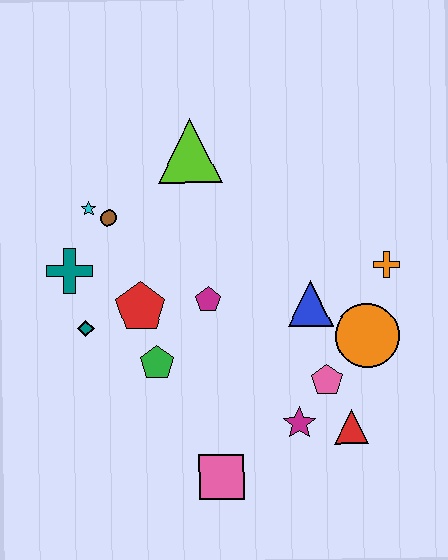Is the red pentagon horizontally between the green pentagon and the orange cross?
No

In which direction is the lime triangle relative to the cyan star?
The lime triangle is to the right of the cyan star.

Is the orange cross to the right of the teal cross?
Yes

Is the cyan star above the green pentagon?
Yes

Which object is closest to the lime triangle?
The brown circle is closest to the lime triangle.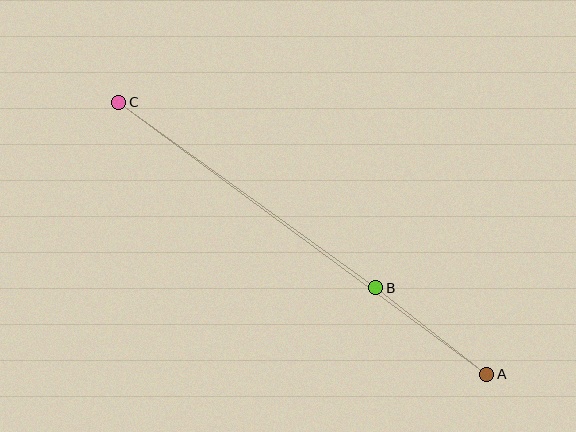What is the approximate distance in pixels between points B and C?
The distance between B and C is approximately 317 pixels.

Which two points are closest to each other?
Points A and B are closest to each other.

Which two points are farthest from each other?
Points A and C are farthest from each other.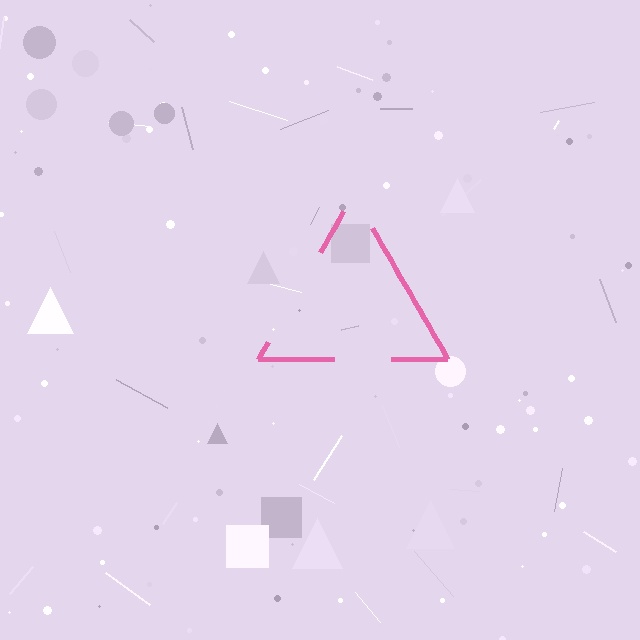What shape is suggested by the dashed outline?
The dashed outline suggests a triangle.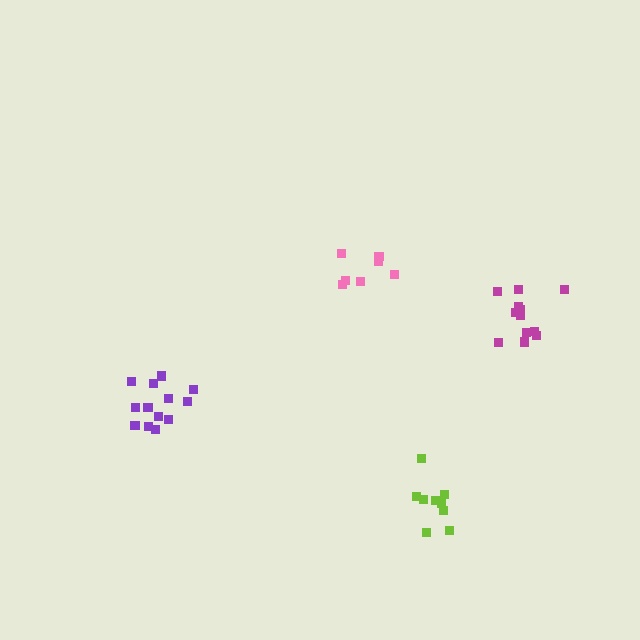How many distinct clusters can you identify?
There are 4 distinct clusters.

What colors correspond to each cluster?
The clusters are colored: purple, pink, lime, magenta.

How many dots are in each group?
Group 1: 13 dots, Group 2: 7 dots, Group 3: 9 dots, Group 4: 12 dots (41 total).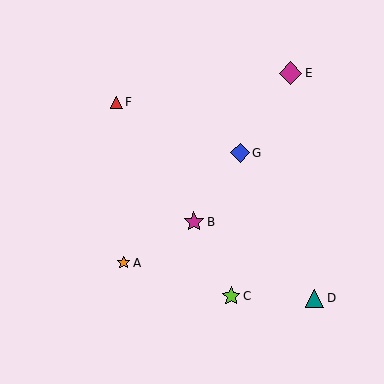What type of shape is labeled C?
Shape C is a lime star.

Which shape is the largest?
The magenta diamond (labeled E) is the largest.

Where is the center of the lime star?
The center of the lime star is at (231, 296).